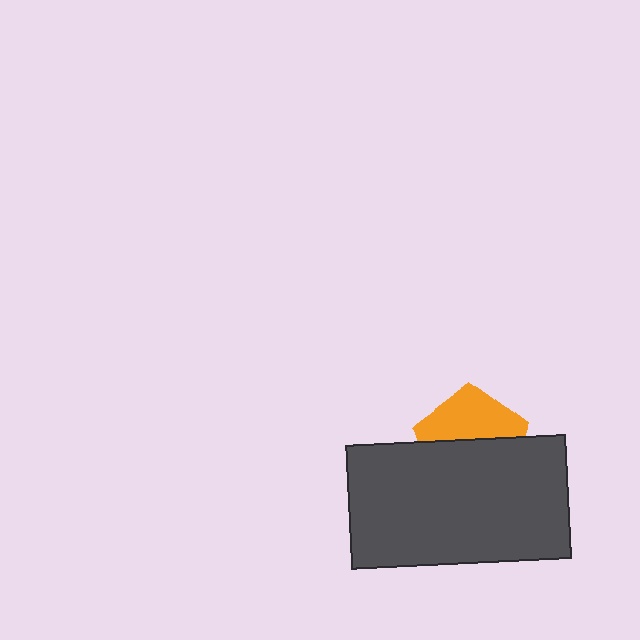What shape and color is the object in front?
The object in front is a dark gray rectangle.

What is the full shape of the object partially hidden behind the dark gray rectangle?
The partially hidden object is an orange pentagon.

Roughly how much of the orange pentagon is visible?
A small part of it is visible (roughly 44%).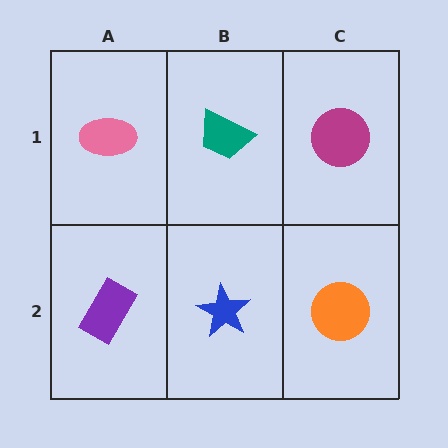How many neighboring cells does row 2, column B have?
3.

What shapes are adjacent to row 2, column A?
A pink ellipse (row 1, column A), a blue star (row 2, column B).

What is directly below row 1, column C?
An orange circle.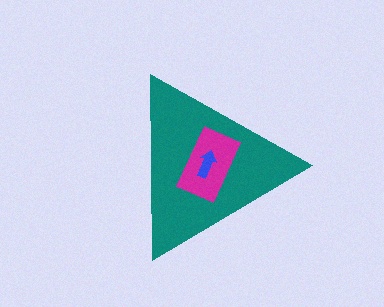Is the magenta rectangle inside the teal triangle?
Yes.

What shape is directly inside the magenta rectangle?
The blue arrow.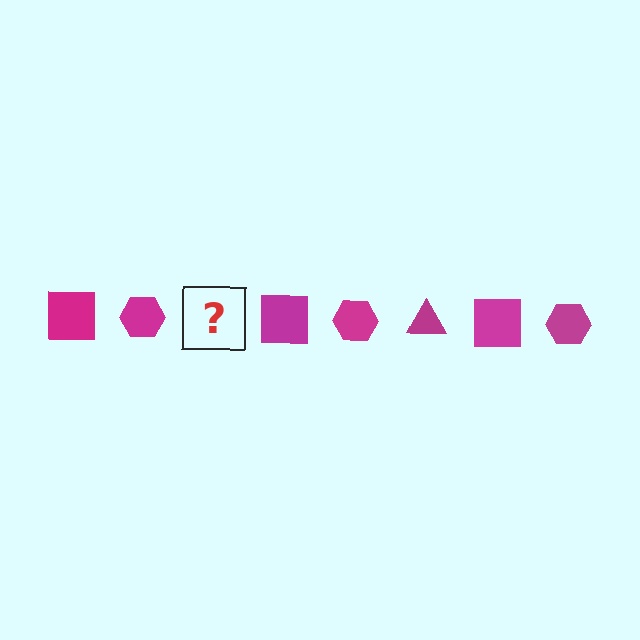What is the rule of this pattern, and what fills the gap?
The rule is that the pattern cycles through square, hexagon, triangle shapes in magenta. The gap should be filled with a magenta triangle.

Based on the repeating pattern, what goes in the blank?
The blank should be a magenta triangle.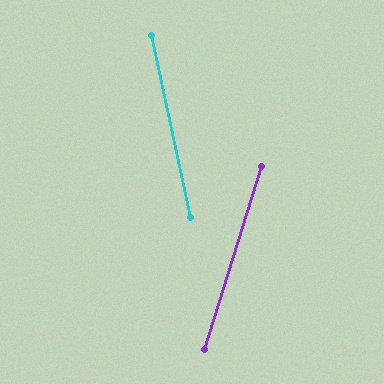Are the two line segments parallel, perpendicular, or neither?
Neither parallel nor perpendicular — they differ by about 30°.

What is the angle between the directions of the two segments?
Approximately 30 degrees.